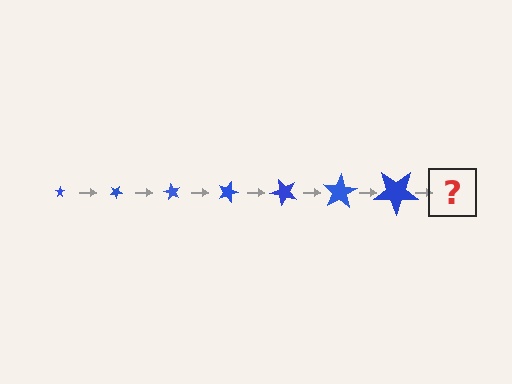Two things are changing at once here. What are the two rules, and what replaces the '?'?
The two rules are that the star grows larger each step and it rotates 30 degrees each step. The '?' should be a star, larger than the previous one and rotated 210 degrees from the start.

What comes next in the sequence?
The next element should be a star, larger than the previous one and rotated 210 degrees from the start.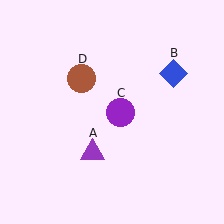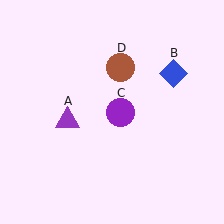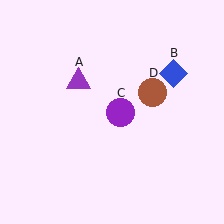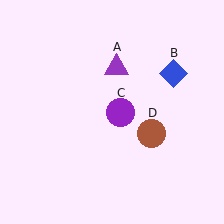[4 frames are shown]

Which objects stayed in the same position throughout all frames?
Blue diamond (object B) and purple circle (object C) remained stationary.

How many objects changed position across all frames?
2 objects changed position: purple triangle (object A), brown circle (object D).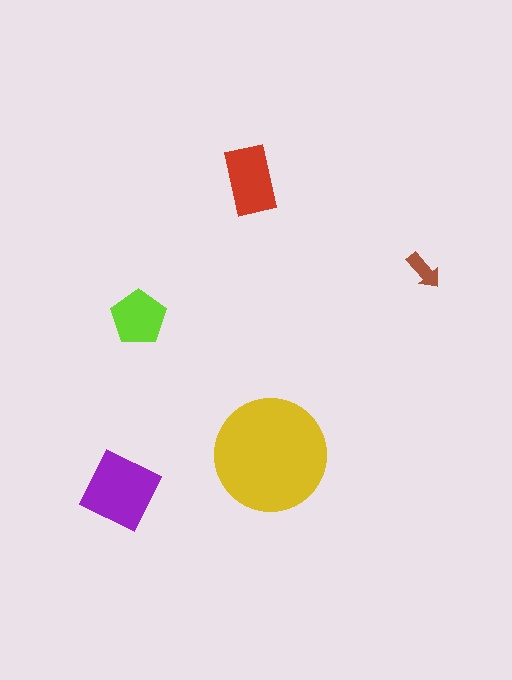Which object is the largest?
The yellow circle.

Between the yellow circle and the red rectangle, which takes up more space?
The yellow circle.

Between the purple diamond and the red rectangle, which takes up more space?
The purple diamond.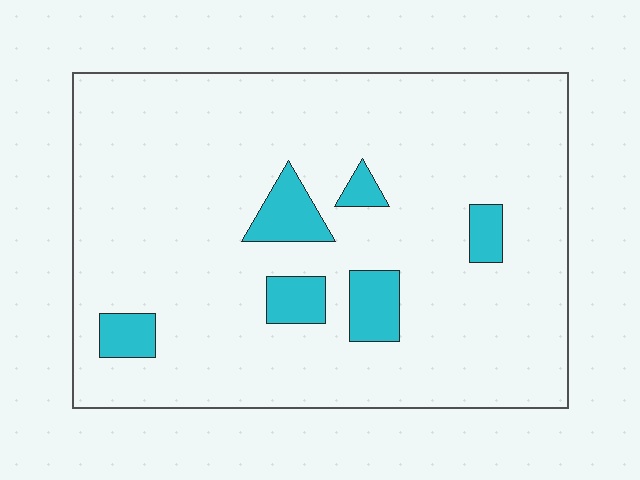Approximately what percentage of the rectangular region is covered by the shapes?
Approximately 10%.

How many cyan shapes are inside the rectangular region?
6.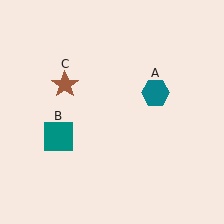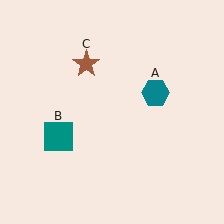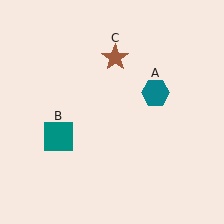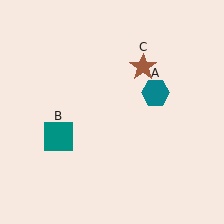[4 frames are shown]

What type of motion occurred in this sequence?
The brown star (object C) rotated clockwise around the center of the scene.